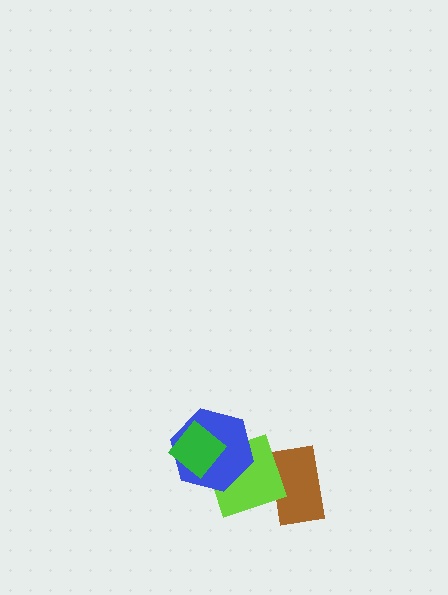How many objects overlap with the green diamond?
2 objects overlap with the green diamond.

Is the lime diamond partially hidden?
Yes, it is partially covered by another shape.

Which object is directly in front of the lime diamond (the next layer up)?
The blue hexagon is directly in front of the lime diamond.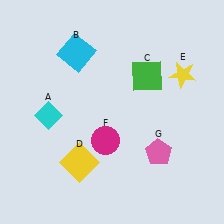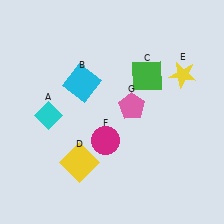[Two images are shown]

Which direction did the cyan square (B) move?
The cyan square (B) moved down.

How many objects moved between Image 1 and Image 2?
2 objects moved between the two images.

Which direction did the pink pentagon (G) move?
The pink pentagon (G) moved up.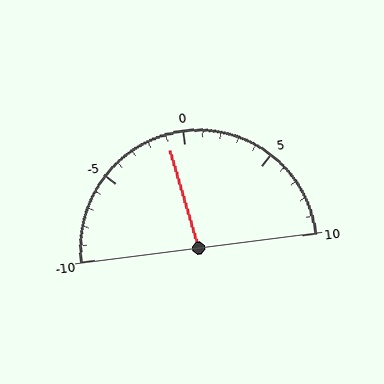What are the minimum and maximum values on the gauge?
The gauge ranges from -10 to 10.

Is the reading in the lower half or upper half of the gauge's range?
The reading is in the lower half of the range (-10 to 10).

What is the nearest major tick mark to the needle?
The nearest major tick mark is 0.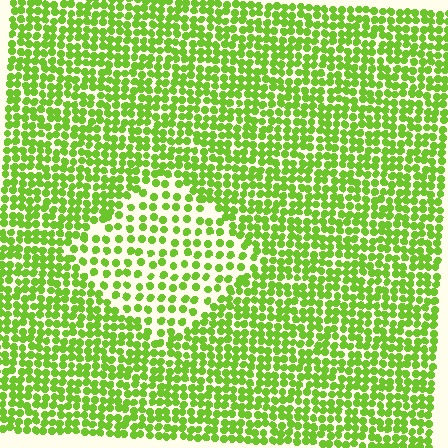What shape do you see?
I see a diamond.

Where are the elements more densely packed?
The elements are more densely packed outside the diamond boundary.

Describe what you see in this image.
The image contains small lime elements arranged at two different densities. A diamond-shaped region is visible where the elements are less densely packed than the surrounding area.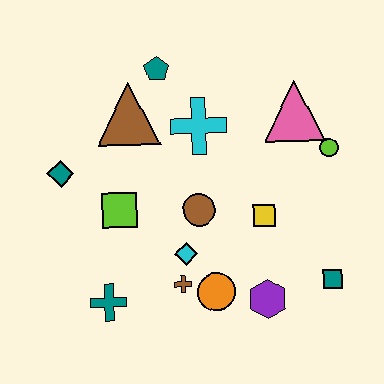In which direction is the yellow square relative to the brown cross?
The yellow square is to the right of the brown cross.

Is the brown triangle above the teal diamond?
Yes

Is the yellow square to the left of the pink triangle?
Yes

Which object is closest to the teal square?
The purple hexagon is closest to the teal square.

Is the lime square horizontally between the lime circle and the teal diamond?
Yes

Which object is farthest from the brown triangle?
The teal square is farthest from the brown triangle.